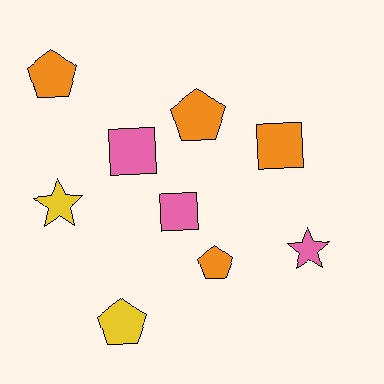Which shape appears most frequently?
Pentagon, with 4 objects.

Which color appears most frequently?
Orange, with 4 objects.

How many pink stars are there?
There is 1 pink star.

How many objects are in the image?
There are 9 objects.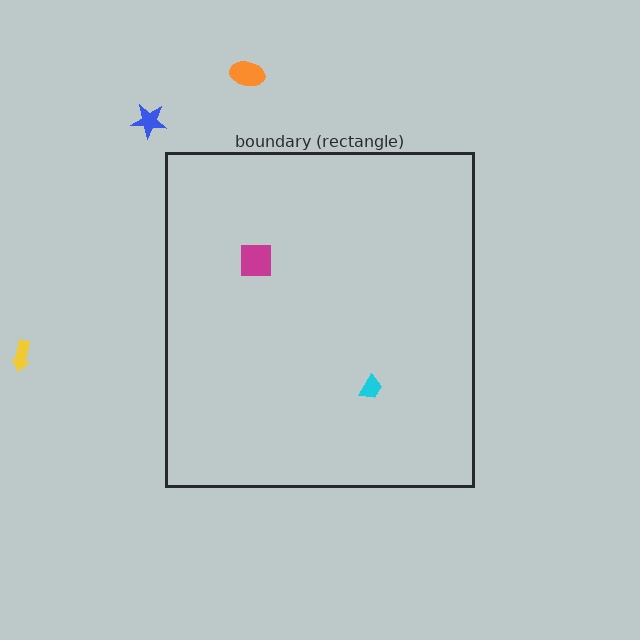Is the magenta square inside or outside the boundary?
Inside.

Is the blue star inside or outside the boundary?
Outside.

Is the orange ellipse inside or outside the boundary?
Outside.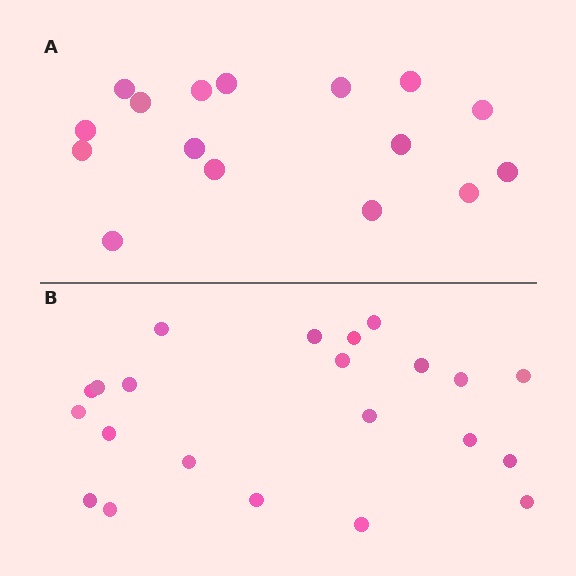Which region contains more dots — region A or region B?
Region B (the bottom region) has more dots.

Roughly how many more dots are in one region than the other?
Region B has about 6 more dots than region A.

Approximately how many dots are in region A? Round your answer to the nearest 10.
About 20 dots. (The exact count is 16, which rounds to 20.)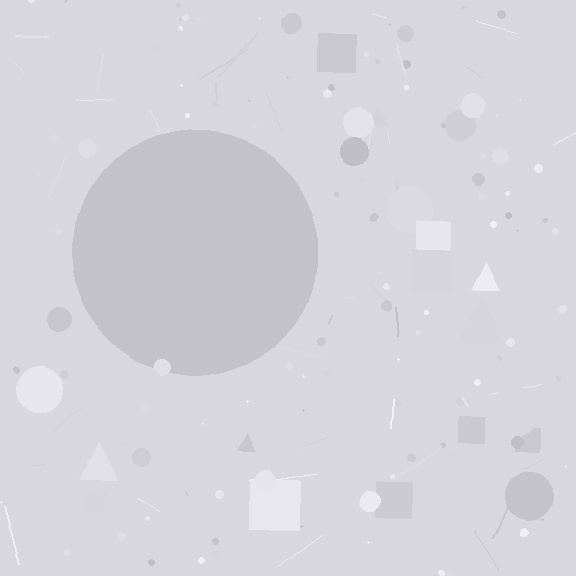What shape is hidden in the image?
A circle is hidden in the image.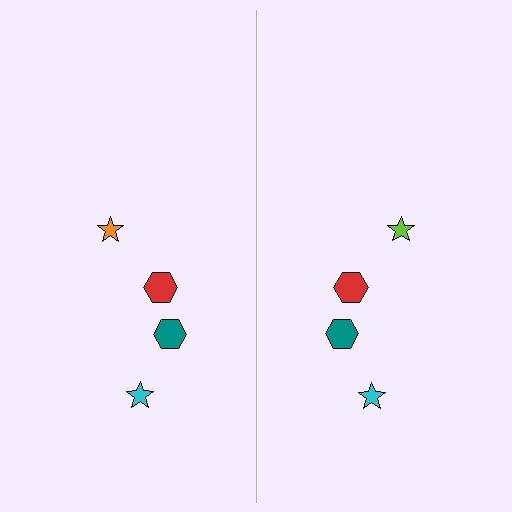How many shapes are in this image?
There are 8 shapes in this image.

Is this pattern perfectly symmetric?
No, the pattern is not perfectly symmetric. The lime star on the right side breaks the symmetry — its mirror counterpart is orange.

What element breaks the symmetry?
The lime star on the right side breaks the symmetry — its mirror counterpart is orange.